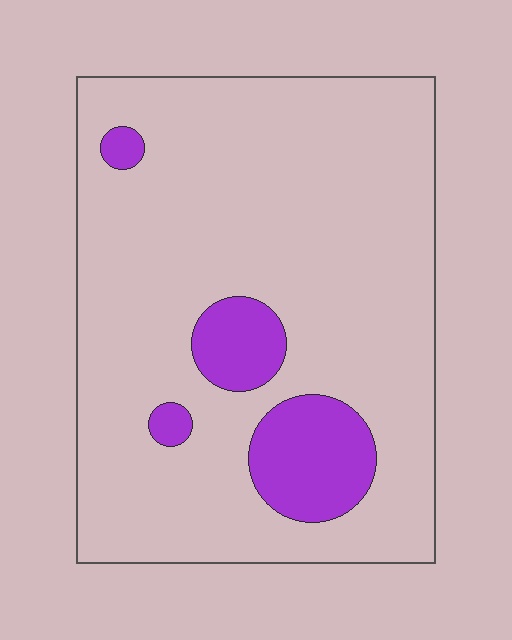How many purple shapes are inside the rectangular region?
4.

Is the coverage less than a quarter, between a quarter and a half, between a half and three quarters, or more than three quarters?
Less than a quarter.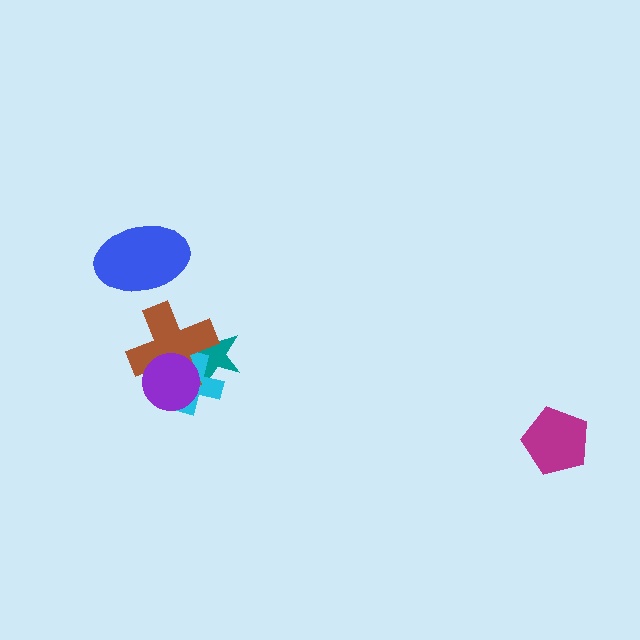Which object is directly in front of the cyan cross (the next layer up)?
The brown cross is directly in front of the cyan cross.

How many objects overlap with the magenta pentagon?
0 objects overlap with the magenta pentagon.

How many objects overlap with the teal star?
3 objects overlap with the teal star.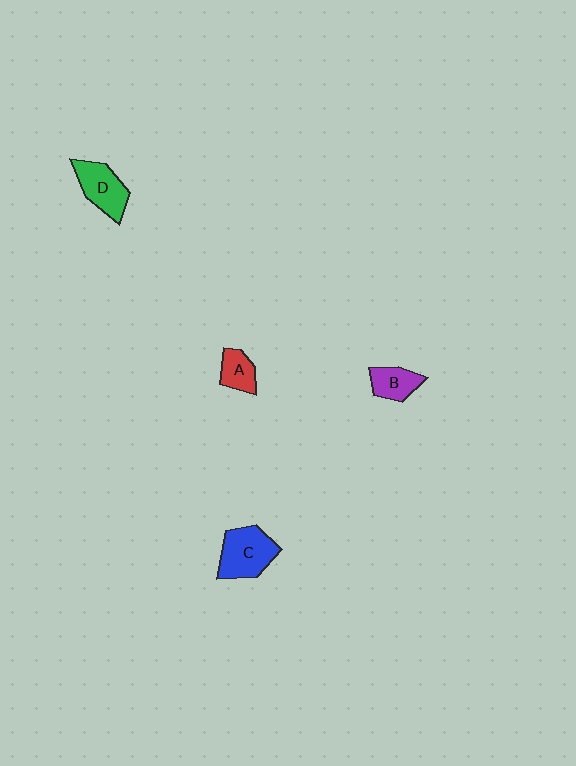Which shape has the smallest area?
Shape A (red).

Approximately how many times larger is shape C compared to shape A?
Approximately 1.9 times.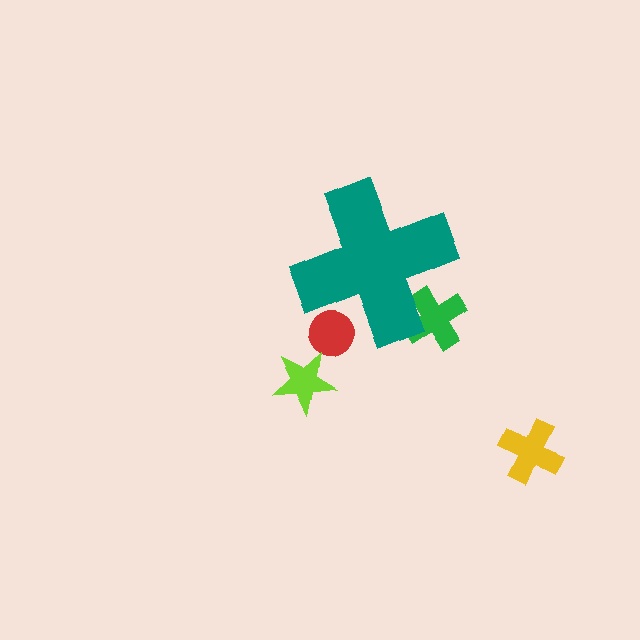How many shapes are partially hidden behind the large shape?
2 shapes are partially hidden.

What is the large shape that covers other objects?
A teal cross.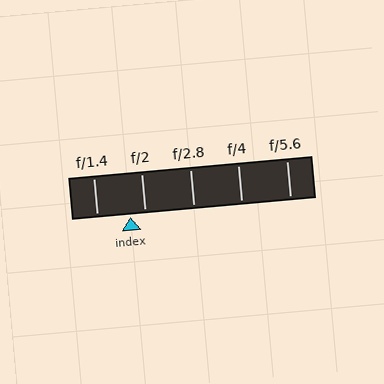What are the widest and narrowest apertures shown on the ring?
The widest aperture shown is f/1.4 and the narrowest is f/5.6.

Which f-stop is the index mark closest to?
The index mark is closest to f/2.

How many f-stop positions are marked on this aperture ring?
There are 5 f-stop positions marked.